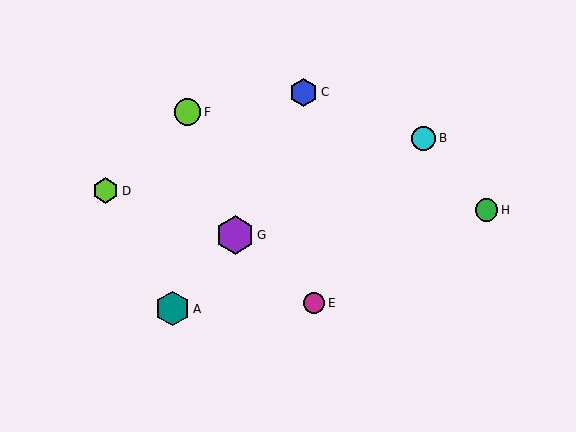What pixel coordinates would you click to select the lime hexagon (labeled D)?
Click at (106, 191) to select the lime hexagon D.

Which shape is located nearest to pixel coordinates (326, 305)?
The magenta circle (labeled E) at (314, 303) is nearest to that location.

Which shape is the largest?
The purple hexagon (labeled G) is the largest.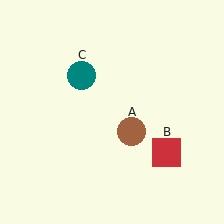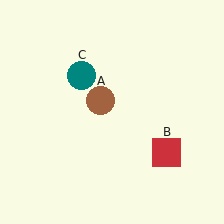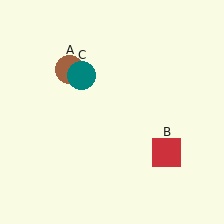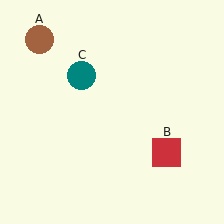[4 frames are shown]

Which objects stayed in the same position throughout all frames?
Red square (object B) and teal circle (object C) remained stationary.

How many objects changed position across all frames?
1 object changed position: brown circle (object A).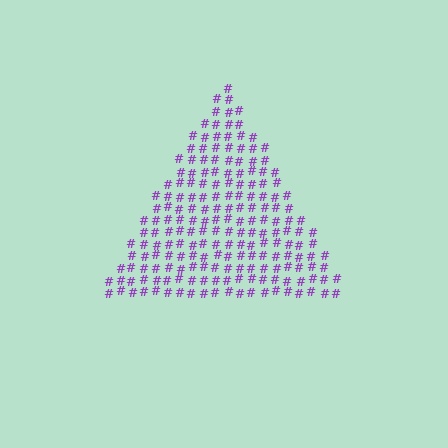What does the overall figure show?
The overall figure shows a triangle.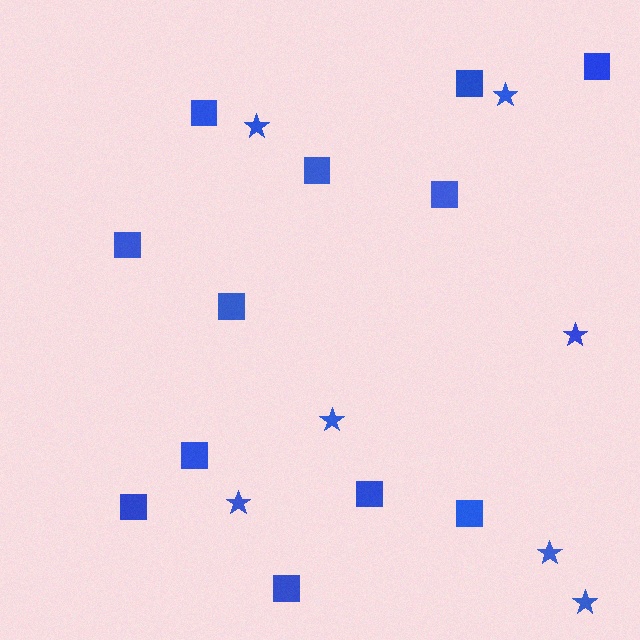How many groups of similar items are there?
There are 2 groups: one group of stars (7) and one group of squares (12).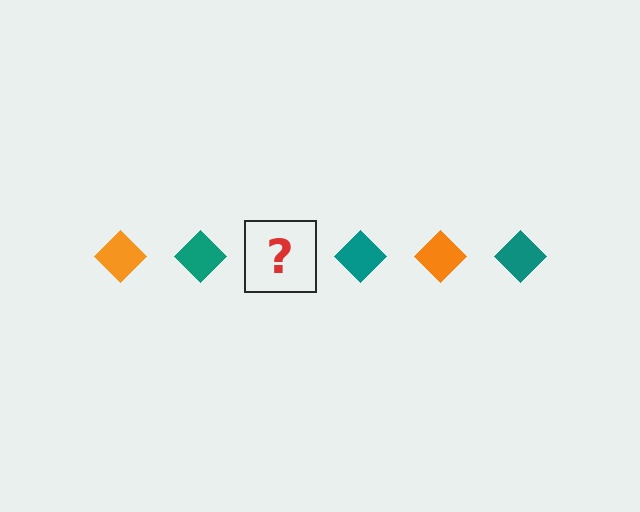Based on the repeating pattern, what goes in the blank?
The blank should be an orange diamond.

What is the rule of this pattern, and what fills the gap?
The rule is that the pattern cycles through orange, teal diamonds. The gap should be filled with an orange diamond.